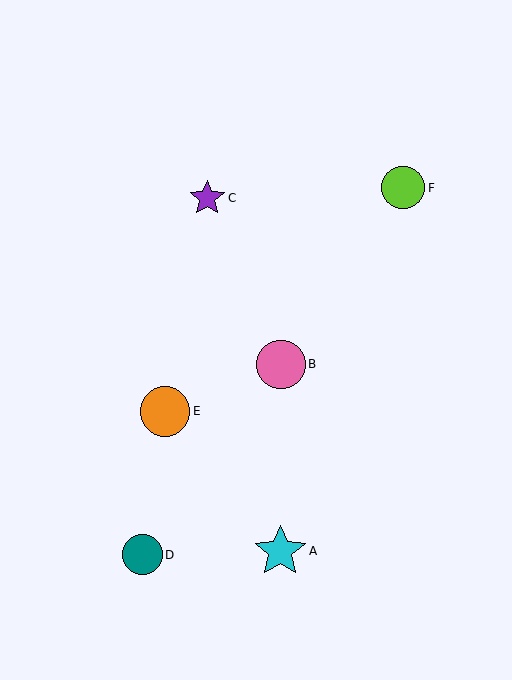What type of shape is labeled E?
Shape E is an orange circle.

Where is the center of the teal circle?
The center of the teal circle is at (143, 555).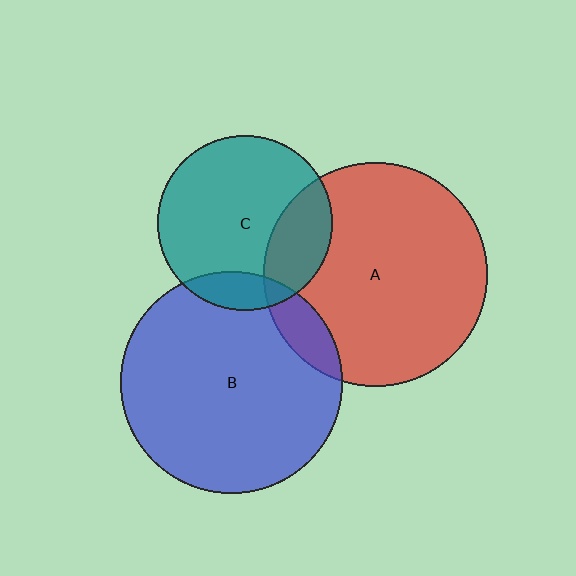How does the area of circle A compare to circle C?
Approximately 1.6 times.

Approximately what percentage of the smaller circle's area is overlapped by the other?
Approximately 15%.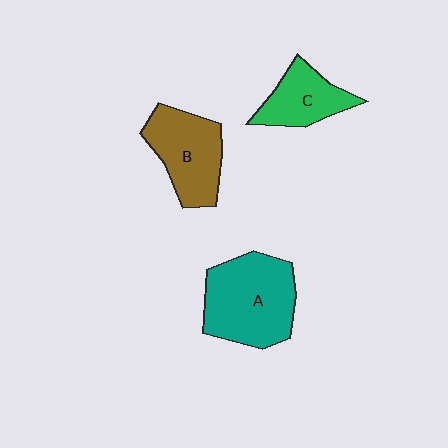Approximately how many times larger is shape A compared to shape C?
Approximately 1.8 times.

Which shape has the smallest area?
Shape C (green).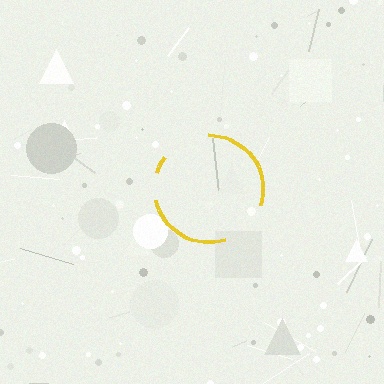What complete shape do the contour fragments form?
The contour fragments form a circle.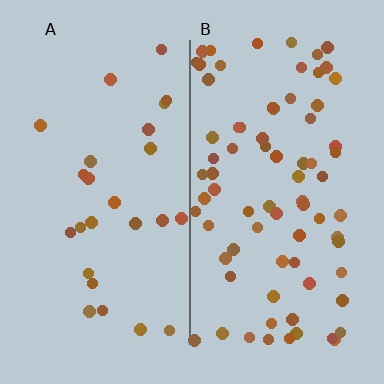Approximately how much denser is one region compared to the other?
Approximately 2.9× — region B over region A.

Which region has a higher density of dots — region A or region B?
B (the right).